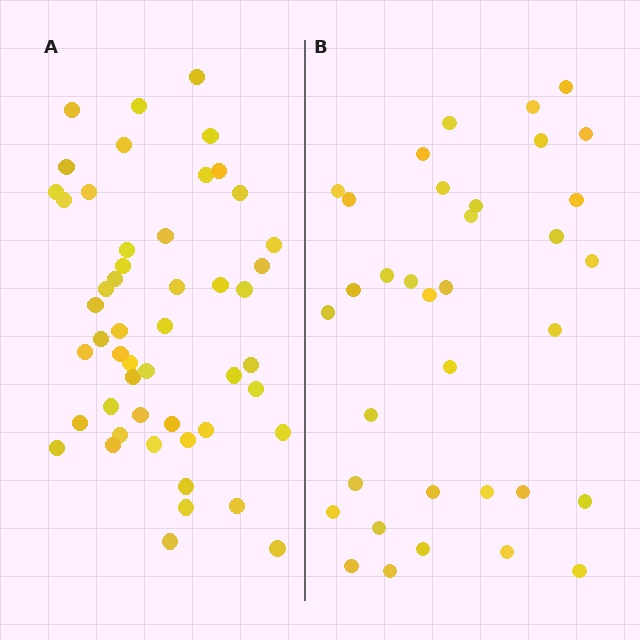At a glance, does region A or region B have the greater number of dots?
Region A (the left region) has more dots.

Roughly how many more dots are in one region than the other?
Region A has approximately 15 more dots than region B.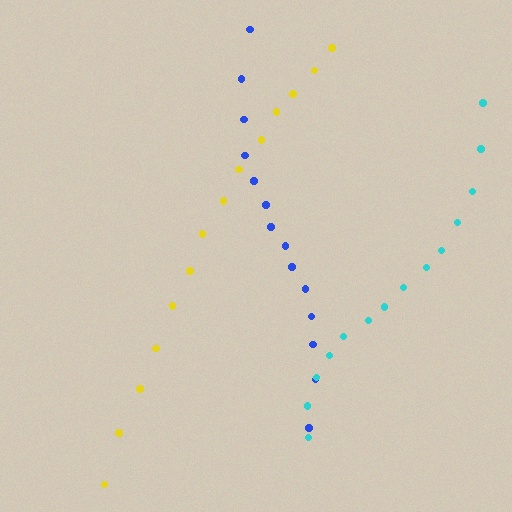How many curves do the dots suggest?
There are 3 distinct paths.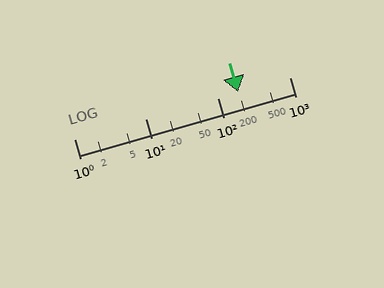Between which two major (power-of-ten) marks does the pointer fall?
The pointer is between 100 and 1000.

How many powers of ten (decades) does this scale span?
The scale spans 3 decades, from 1 to 1000.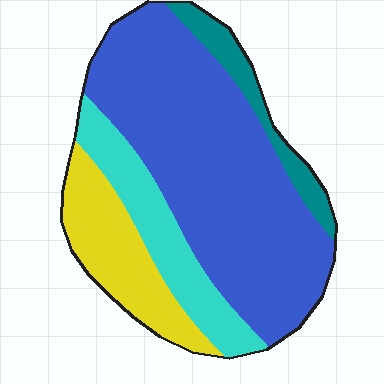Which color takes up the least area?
Teal, at roughly 10%.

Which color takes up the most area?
Blue, at roughly 60%.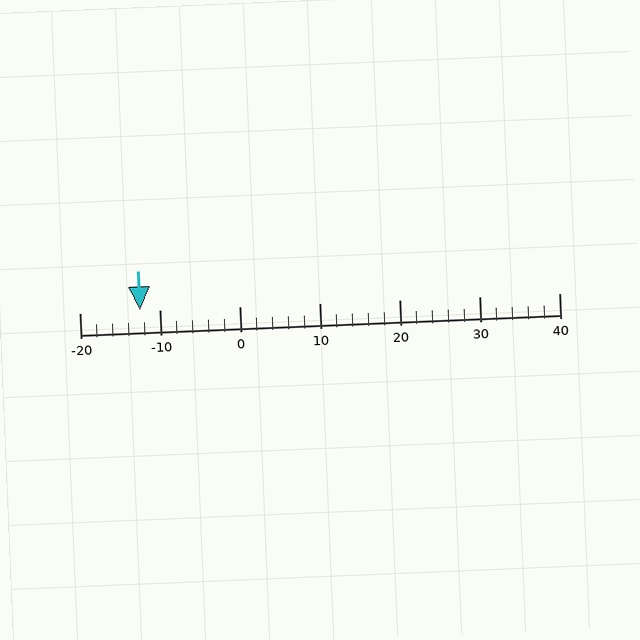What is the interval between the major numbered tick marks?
The major tick marks are spaced 10 units apart.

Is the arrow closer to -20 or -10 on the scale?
The arrow is closer to -10.